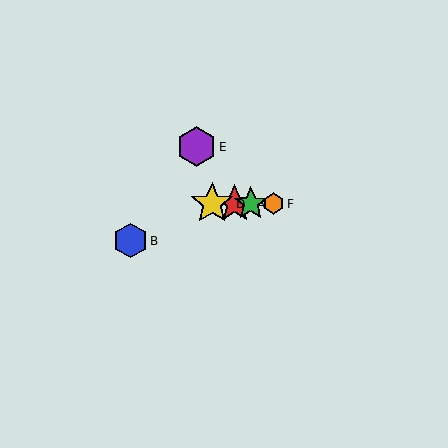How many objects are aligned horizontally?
4 objects (A, C, D, F) are aligned horizontally.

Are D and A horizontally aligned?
Yes, both are at y≈204.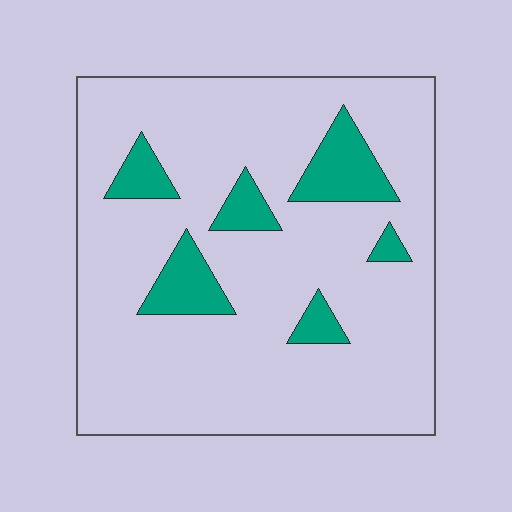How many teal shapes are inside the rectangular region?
6.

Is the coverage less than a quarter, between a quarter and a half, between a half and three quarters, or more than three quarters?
Less than a quarter.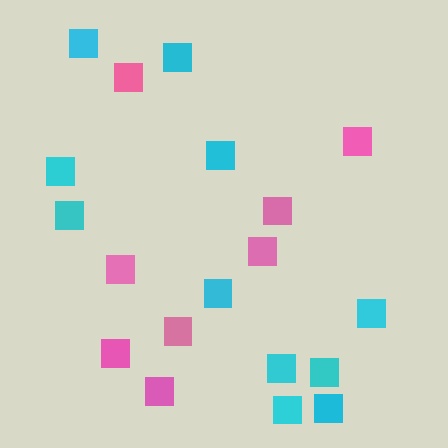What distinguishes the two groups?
There are 2 groups: one group of pink squares (8) and one group of cyan squares (11).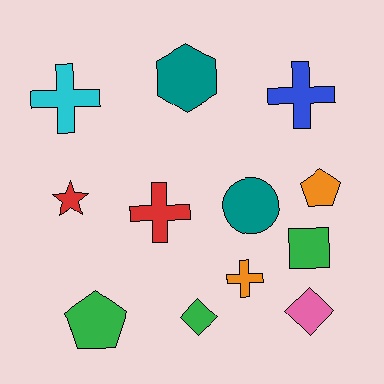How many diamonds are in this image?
There are 2 diamonds.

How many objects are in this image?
There are 12 objects.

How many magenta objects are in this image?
There are no magenta objects.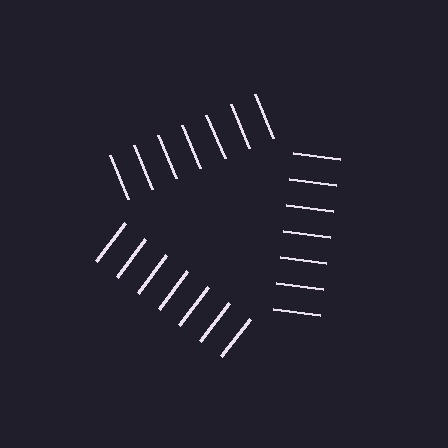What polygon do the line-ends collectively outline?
An illusory triangle — the line segments terminate on its edges but no continuous stroke is drawn.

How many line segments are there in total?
21 — 7 along each of the 3 edges.